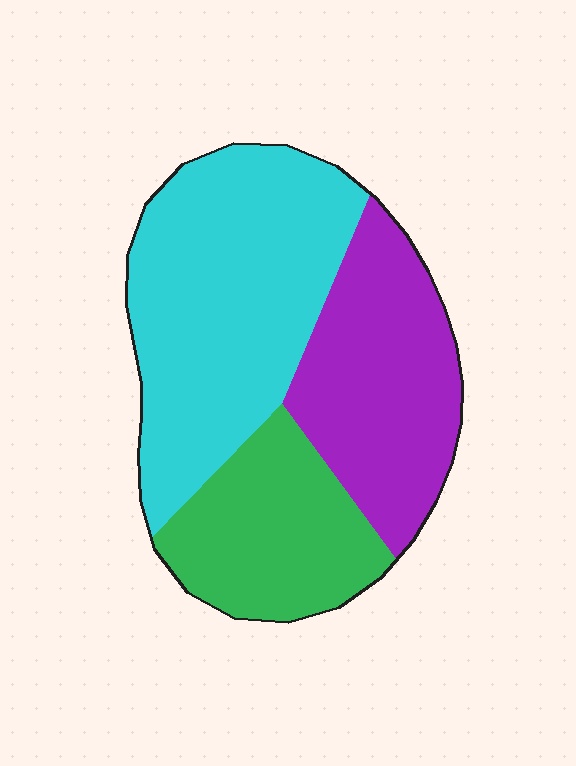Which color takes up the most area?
Cyan, at roughly 45%.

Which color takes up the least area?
Green, at roughly 25%.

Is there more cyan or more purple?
Cyan.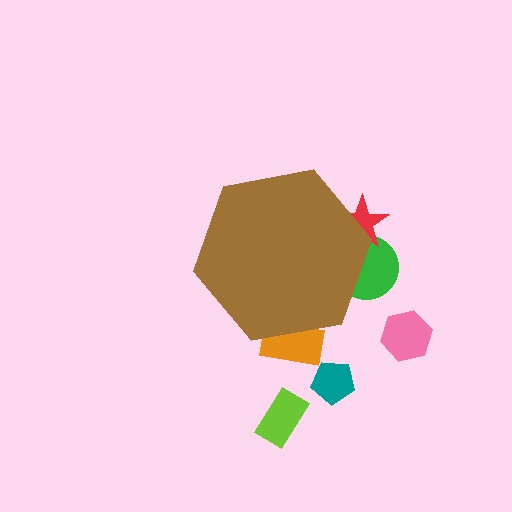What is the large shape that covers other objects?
A brown hexagon.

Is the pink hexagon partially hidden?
No, the pink hexagon is fully visible.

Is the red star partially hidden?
Yes, the red star is partially hidden behind the brown hexagon.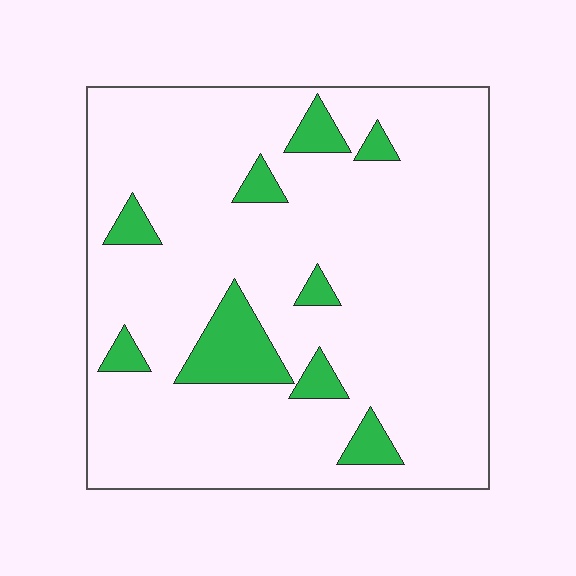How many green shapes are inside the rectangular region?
9.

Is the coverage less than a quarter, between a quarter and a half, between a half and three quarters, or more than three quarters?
Less than a quarter.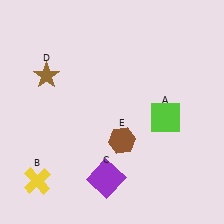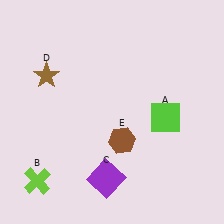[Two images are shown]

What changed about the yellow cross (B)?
In Image 1, B is yellow. In Image 2, it changed to lime.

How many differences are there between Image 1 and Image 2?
There is 1 difference between the two images.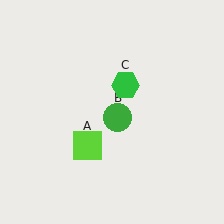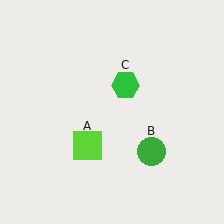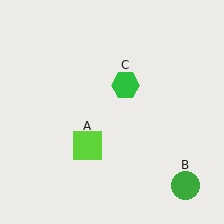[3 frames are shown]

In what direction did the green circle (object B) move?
The green circle (object B) moved down and to the right.